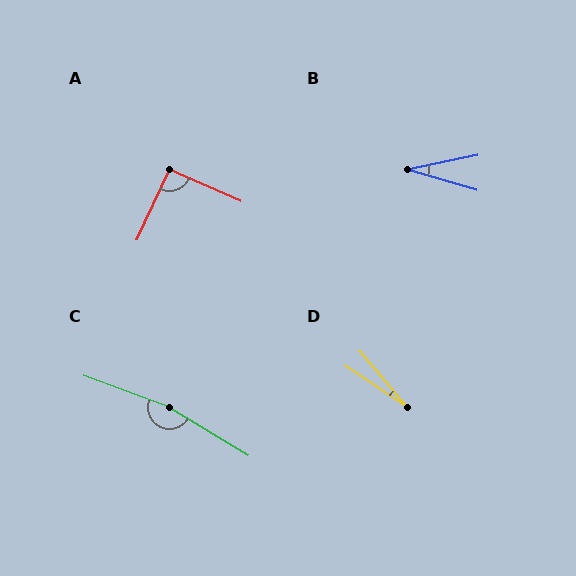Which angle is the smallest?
D, at approximately 16 degrees.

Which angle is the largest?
C, at approximately 169 degrees.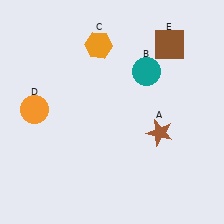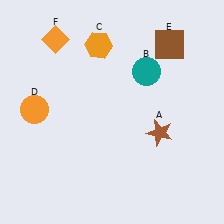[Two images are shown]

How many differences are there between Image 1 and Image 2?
There is 1 difference between the two images.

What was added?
An orange diamond (F) was added in Image 2.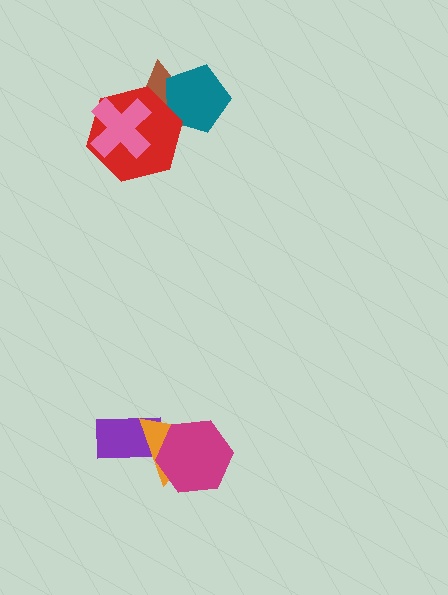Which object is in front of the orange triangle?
The magenta hexagon is in front of the orange triangle.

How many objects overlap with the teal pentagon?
2 objects overlap with the teal pentagon.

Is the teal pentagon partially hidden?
Yes, it is partially covered by another shape.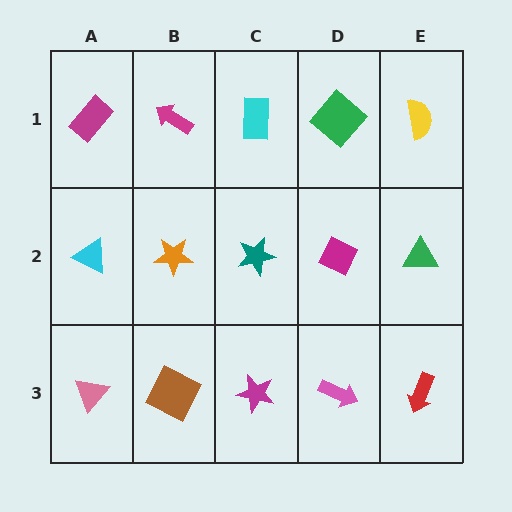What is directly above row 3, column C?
A teal star.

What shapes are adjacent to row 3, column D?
A magenta diamond (row 2, column D), a magenta star (row 3, column C), a red arrow (row 3, column E).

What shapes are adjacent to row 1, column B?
An orange star (row 2, column B), a magenta rectangle (row 1, column A), a cyan rectangle (row 1, column C).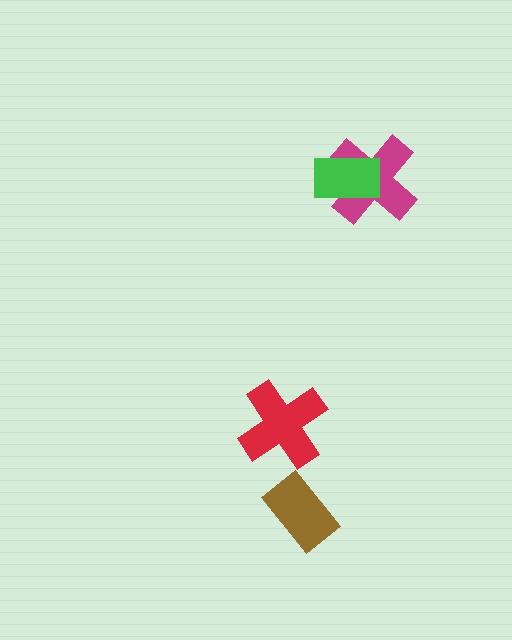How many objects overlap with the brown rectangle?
0 objects overlap with the brown rectangle.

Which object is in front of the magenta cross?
The green rectangle is in front of the magenta cross.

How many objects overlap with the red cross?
0 objects overlap with the red cross.